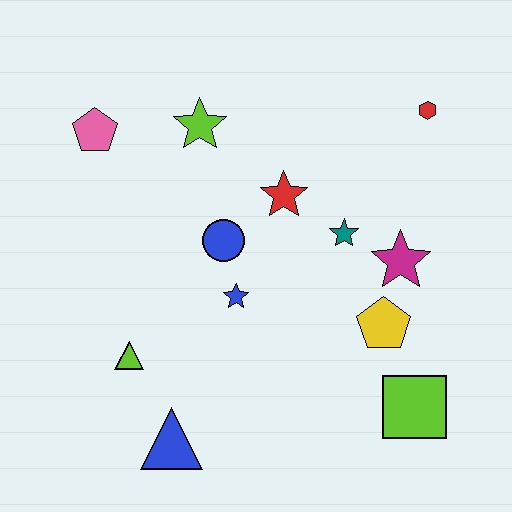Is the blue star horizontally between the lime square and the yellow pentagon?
No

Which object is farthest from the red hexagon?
The blue triangle is farthest from the red hexagon.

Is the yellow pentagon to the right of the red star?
Yes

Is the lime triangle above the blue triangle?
Yes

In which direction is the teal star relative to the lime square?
The teal star is above the lime square.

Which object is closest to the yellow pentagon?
The magenta star is closest to the yellow pentagon.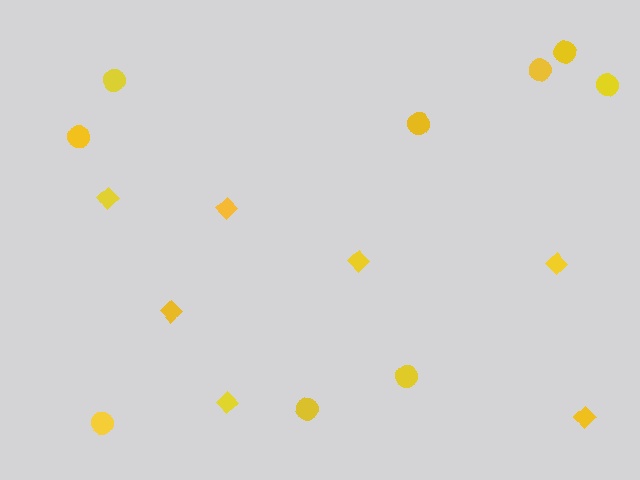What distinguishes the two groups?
There are 2 groups: one group of circles (9) and one group of diamonds (7).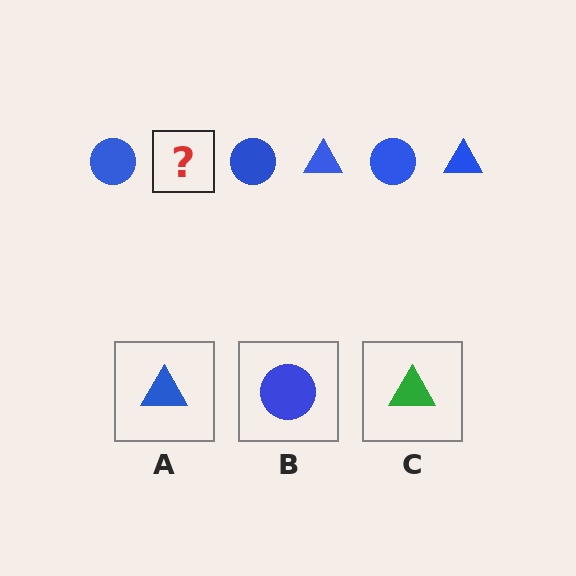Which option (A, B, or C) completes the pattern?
A.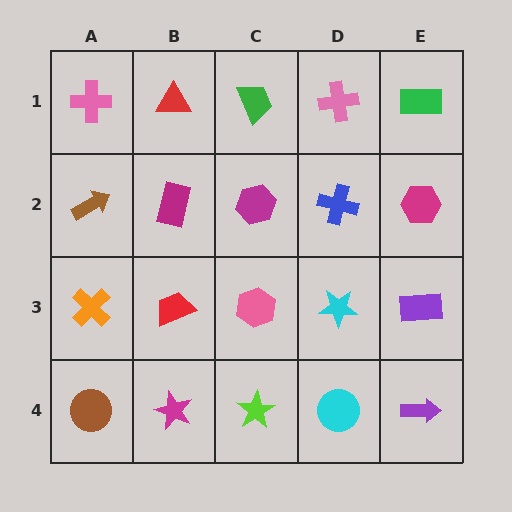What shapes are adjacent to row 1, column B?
A magenta rectangle (row 2, column B), a pink cross (row 1, column A), a green trapezoid (row 1, column C).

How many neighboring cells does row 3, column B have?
4.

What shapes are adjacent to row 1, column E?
A magenta hexagon (row 2, column E), a pink cross (row 1, column D).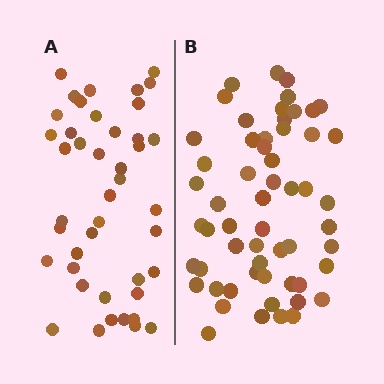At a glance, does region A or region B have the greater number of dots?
Region B (the right region) has more dots.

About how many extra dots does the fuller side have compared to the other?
Region B has approximately 15 more dots than region A.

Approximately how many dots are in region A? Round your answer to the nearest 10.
About 40 dots. (The exact count is 43, which rounds to 40.)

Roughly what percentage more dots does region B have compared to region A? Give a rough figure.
About 35% more.